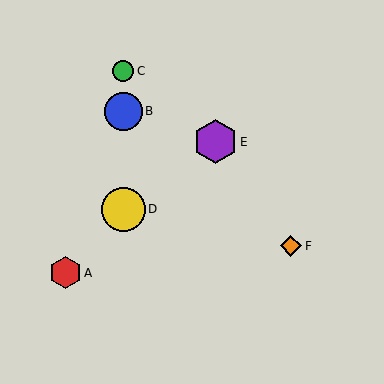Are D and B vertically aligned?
Yes, both are at x≈123.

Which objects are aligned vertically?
Objects B, C, D are aligned vertically.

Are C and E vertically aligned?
No, C is at x≈123 and E is at x≈215.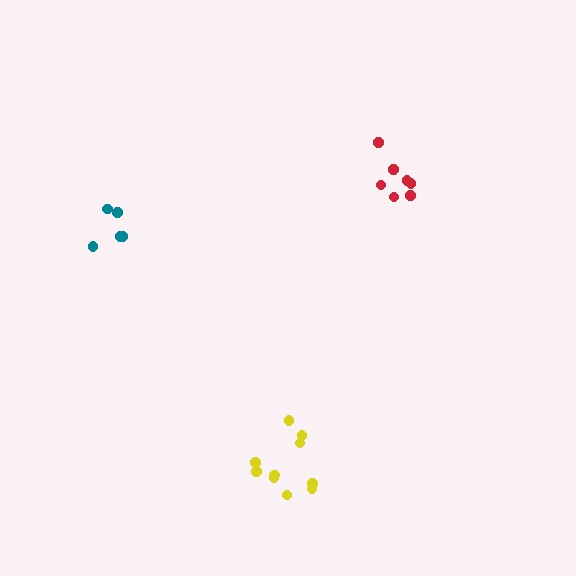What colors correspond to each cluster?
The clusters are colored: teal, red, yellow.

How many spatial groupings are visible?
There are 3 spatial groupings.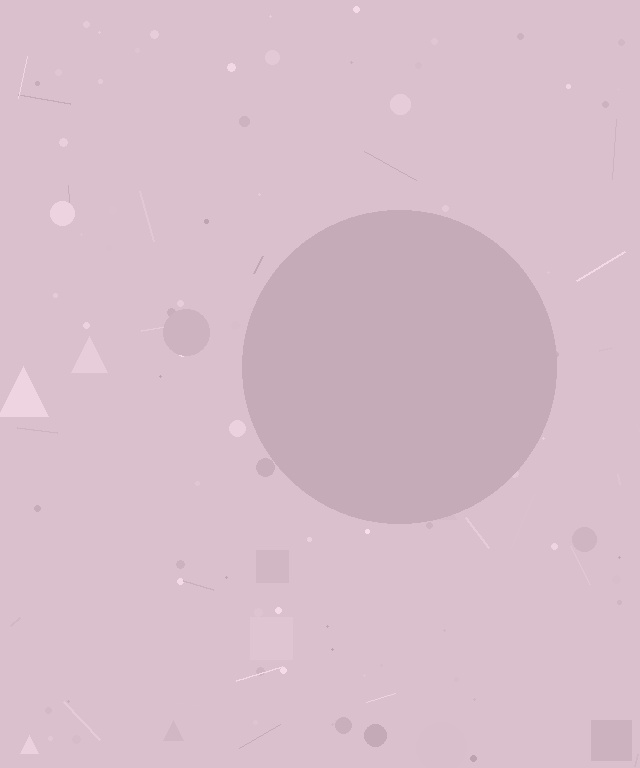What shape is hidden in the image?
A circle is hidden in the image.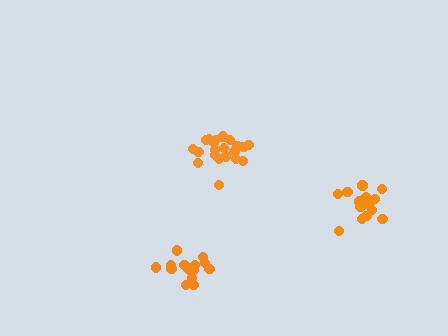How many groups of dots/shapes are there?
There are 3 groups.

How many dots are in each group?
Group 1: 15 dots, Group 2: 16 dots, Group 3: 21 dots (52 total).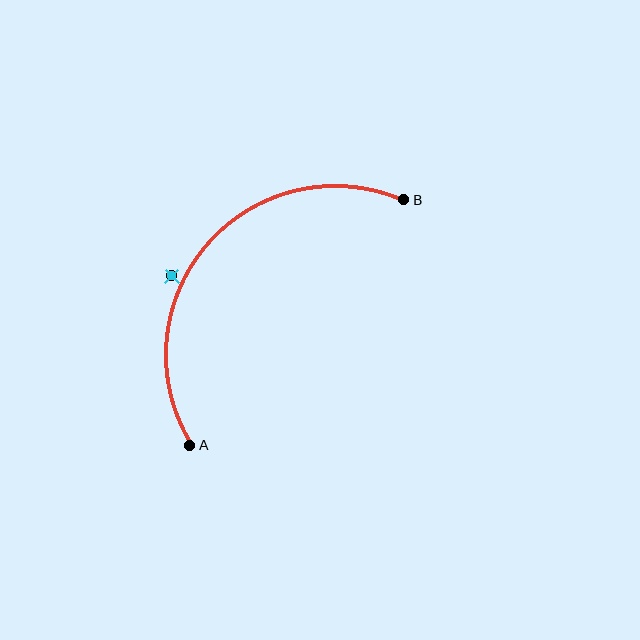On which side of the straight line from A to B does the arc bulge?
The arc bulges above and to the left of the straight line connecting A and B.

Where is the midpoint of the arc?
The arc midpoint is the point on the curve farthest from the straight line joining A and B. It sits above and to the left of that line.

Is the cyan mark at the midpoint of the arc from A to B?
No — the cyan mark does not lie on the arc at all. It sits slightly outside the curve.